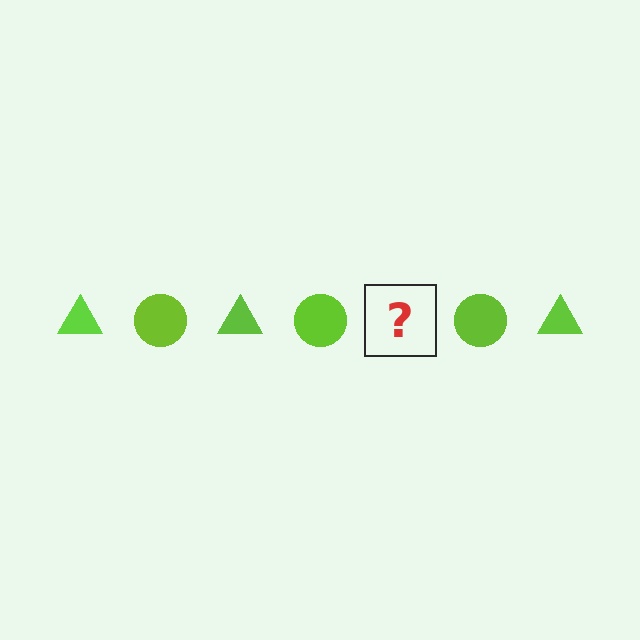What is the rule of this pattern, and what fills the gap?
The rule is that the pattern cycles through triangle, circle shapes in lime. The gap should be filled with a lime triangle.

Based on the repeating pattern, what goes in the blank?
The blank should be a lime triangle.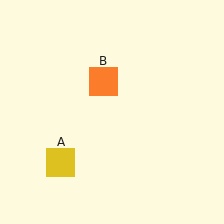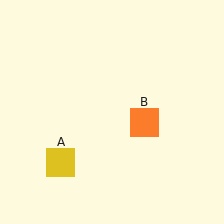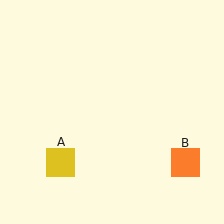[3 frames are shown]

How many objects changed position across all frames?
1 object changed position: orange square (object B).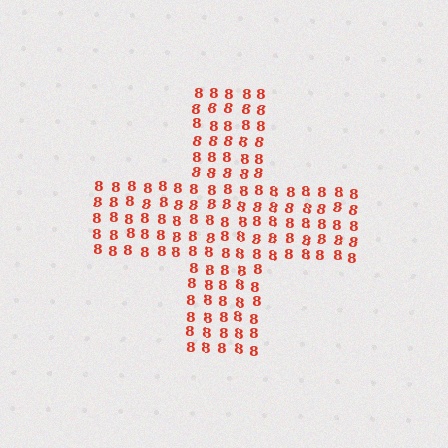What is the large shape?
The large shape is a cross.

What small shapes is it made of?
It is made of small digit 8's.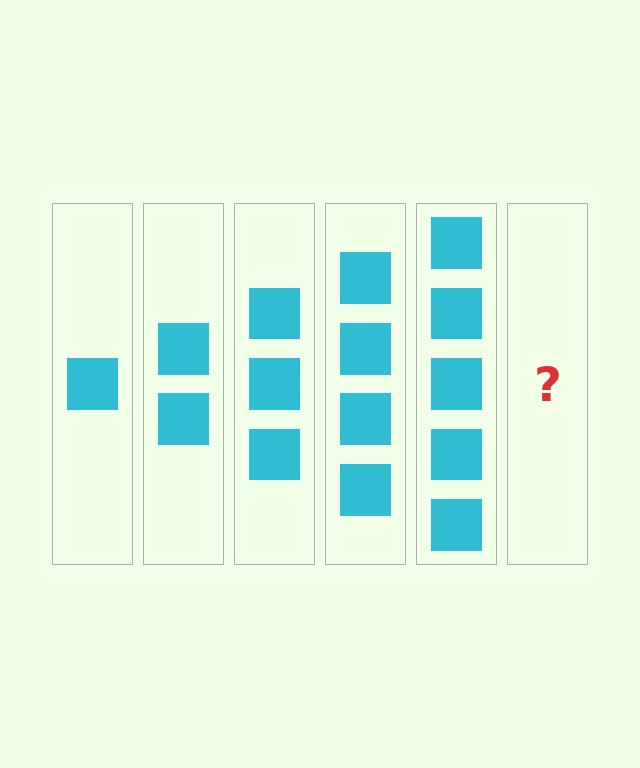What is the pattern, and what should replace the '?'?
The pattern is that each step adds one more square. The '?' should be 6 squares.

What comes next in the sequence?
The next element should be 6 squares.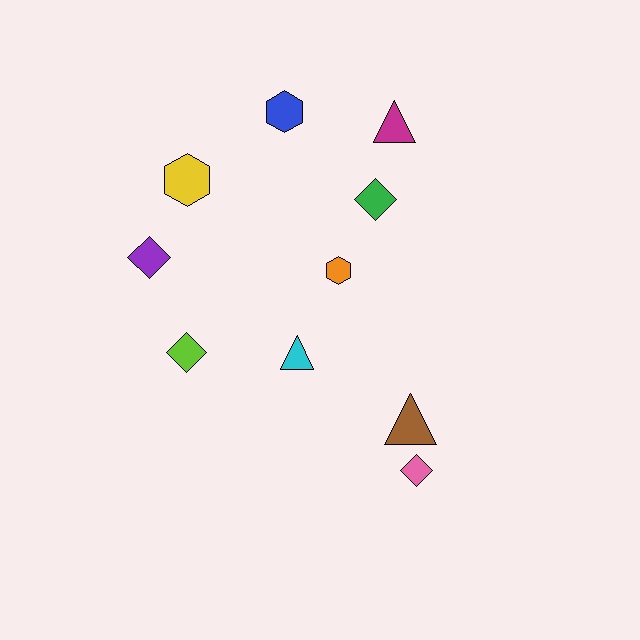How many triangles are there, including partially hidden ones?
There are 3 triangles.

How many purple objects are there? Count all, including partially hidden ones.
There is 1 purple object.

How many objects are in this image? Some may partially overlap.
There are 10 objects.